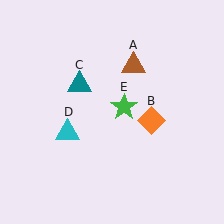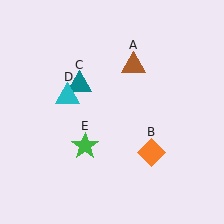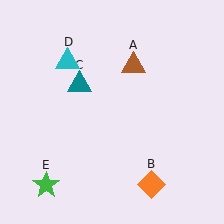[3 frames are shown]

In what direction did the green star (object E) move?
The green star (object E) moved down and to the left.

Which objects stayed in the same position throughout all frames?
Brown triangle (object A) and teal triangle (object C) remained stationary.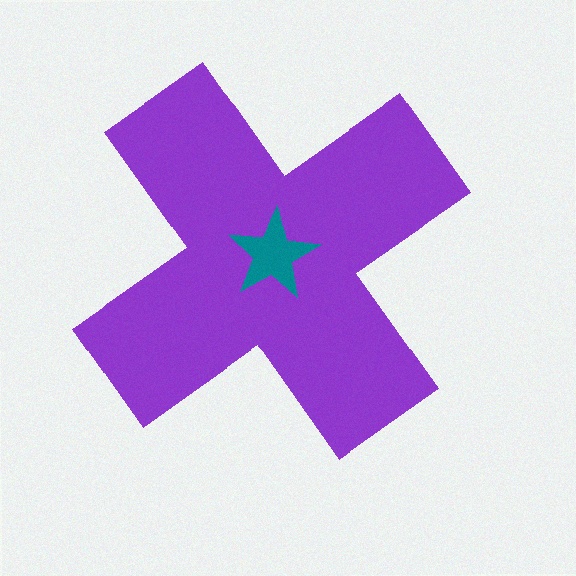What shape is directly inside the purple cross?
The teal star.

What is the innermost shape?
The teal star.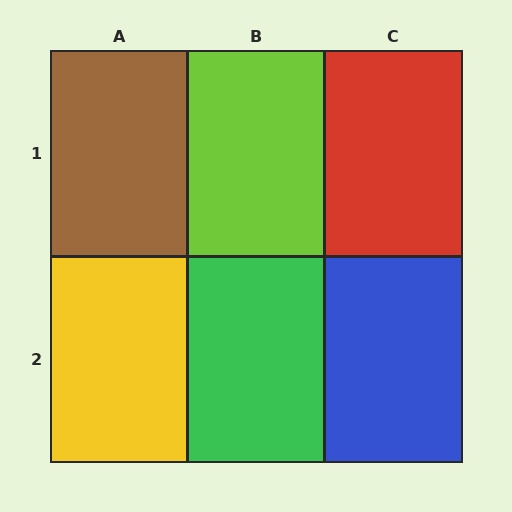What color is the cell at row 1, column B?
Lime.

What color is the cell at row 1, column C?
Red.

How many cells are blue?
1 cell is blue.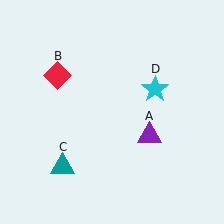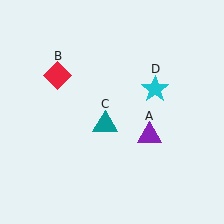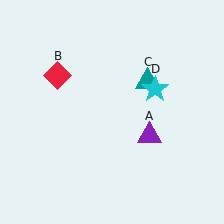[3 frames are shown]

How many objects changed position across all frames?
1 object changed position: teal triangle (object C).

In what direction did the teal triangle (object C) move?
The teal triangle (object C) moved up and to the right.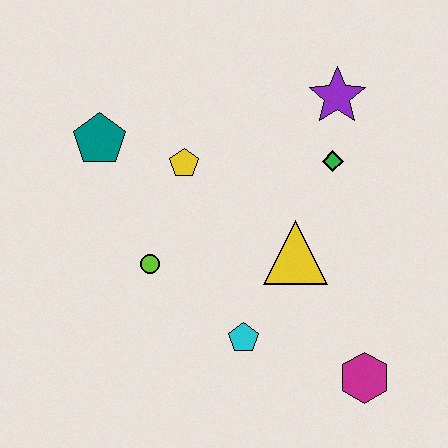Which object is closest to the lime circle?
The yellow pentagon is closest to the lime circle.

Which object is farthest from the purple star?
The magenta hexagon is farthest from the purple star.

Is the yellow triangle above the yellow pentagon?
No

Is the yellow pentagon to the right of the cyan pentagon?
No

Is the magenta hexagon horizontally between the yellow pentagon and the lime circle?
No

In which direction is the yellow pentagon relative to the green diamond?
The yellow pentagon is to the left of the green diamond.